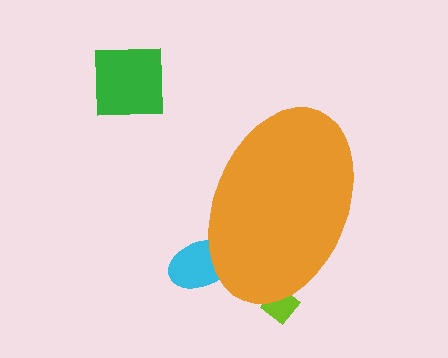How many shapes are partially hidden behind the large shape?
2 shapes are partially hidden.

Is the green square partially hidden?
No, the green square is fully visible.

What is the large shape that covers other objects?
An orange ellipse.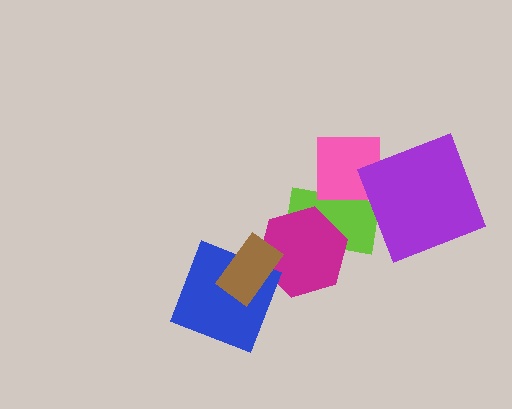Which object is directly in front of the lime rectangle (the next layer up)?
The magenta hexagon is directly in front of the lime rectangle.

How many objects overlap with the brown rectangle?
2 objects overlap with the brown rectangle.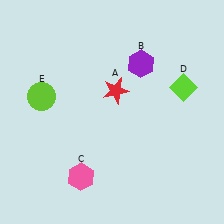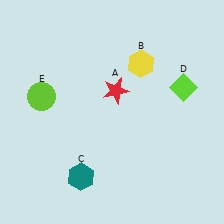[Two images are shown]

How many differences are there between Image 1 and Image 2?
There are 2 differences between the two images.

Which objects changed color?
B changed from purple to yellow. C changed from pink to teal.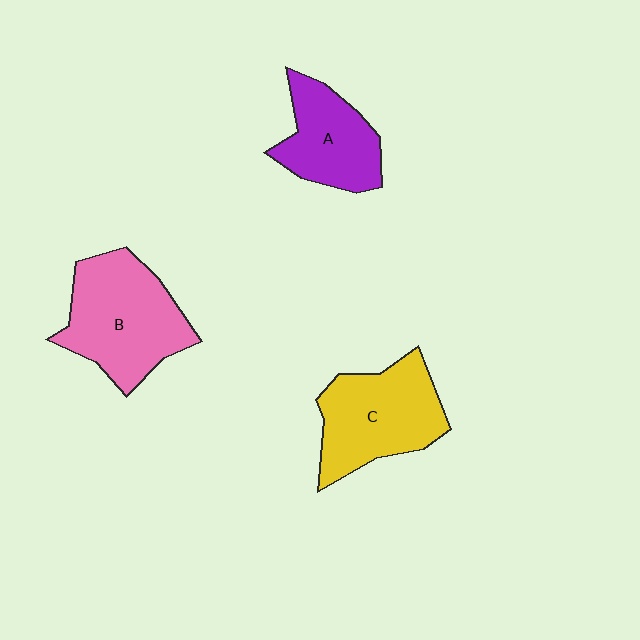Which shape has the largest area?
Shape B (pink).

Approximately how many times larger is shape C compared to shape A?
Approximately 1.3 times.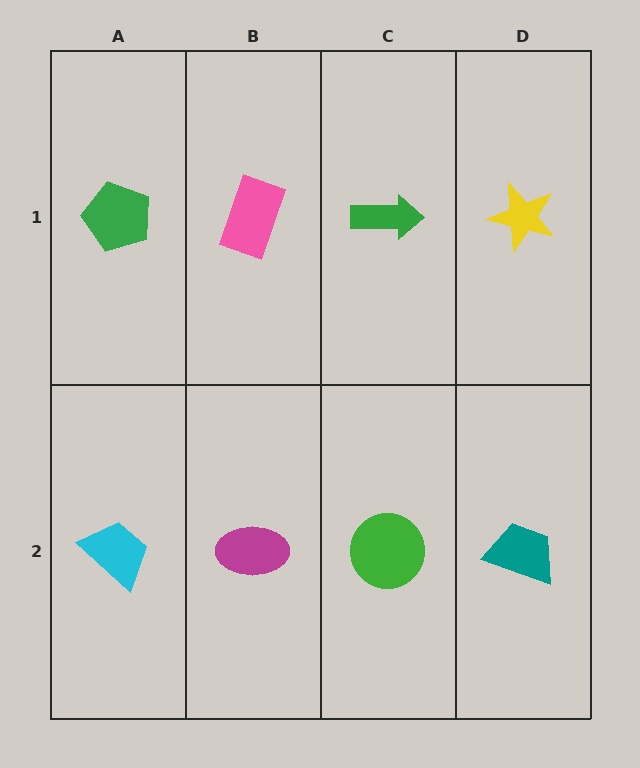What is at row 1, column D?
A yellow star.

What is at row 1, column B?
A pink rectangle.